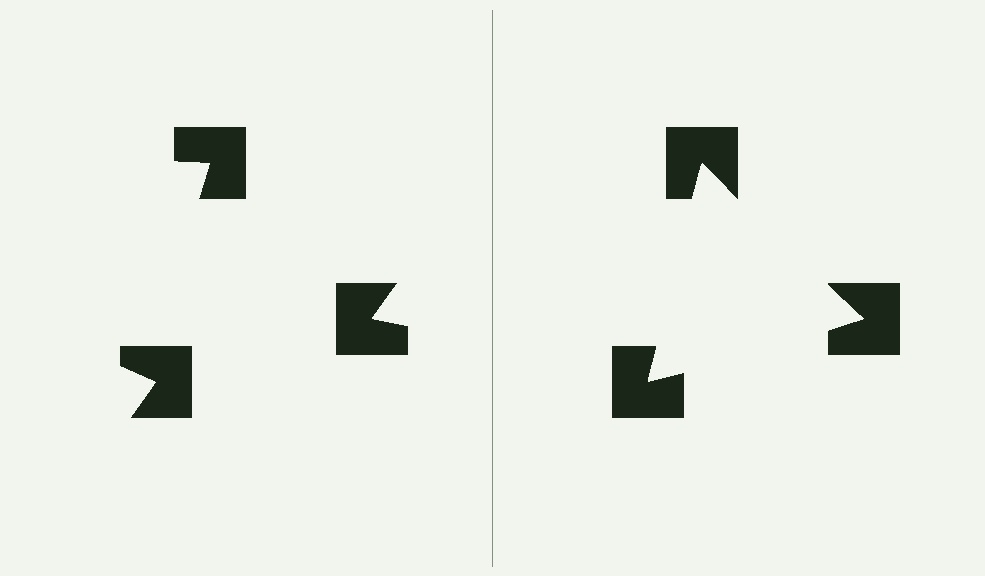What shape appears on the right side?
An illusory triangle.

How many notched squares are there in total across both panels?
6 — 3 on each side.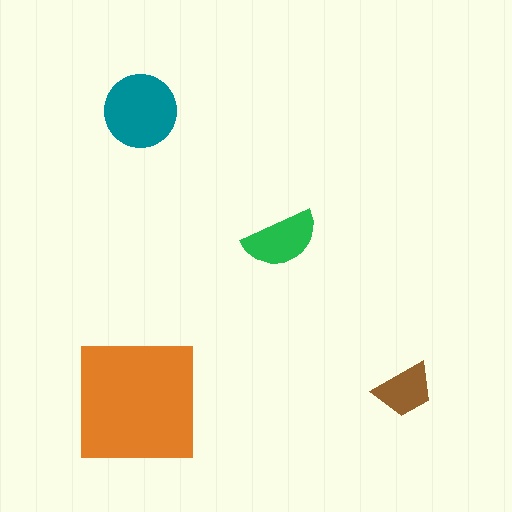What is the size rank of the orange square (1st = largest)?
1st.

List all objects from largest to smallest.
The orange square, the teal circle, the green semicircle, the brown trapezoid.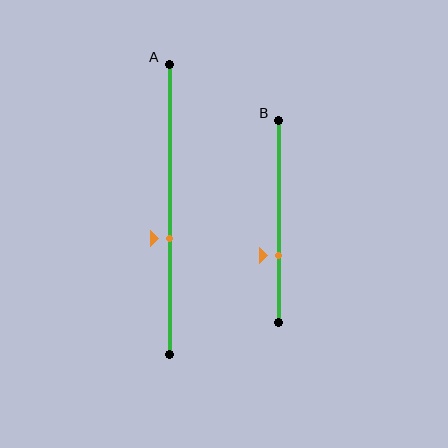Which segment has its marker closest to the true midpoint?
Segment A has its marker closest to the true midpoint.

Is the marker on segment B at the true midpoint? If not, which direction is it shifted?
No, the marker on segment B is shifted downward by about 17% of the segment length.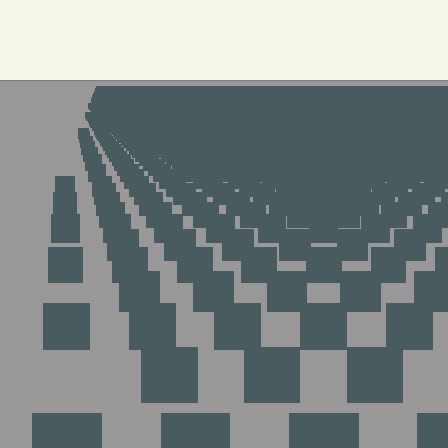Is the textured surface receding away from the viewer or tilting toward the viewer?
The surface is receding away from the viewer. Texture elements get smaller and denser toward the top.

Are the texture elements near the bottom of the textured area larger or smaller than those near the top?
Larger. Near the bottom, elements are closer to the viewer and appear at a bigger on-screen size.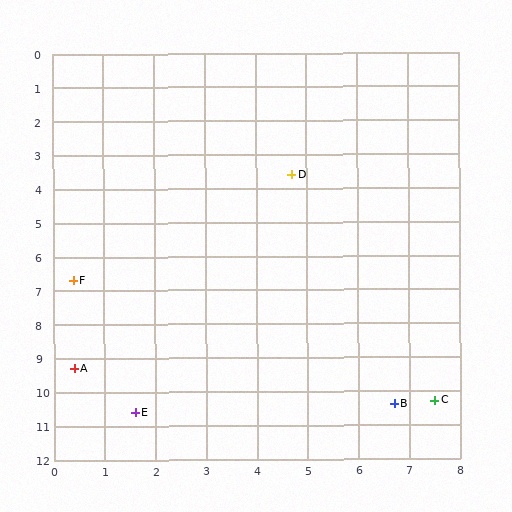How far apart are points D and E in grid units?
Points D and E are about 7.7 grid units apart.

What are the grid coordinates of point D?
Point D is at approximately (4.7, 3.6).